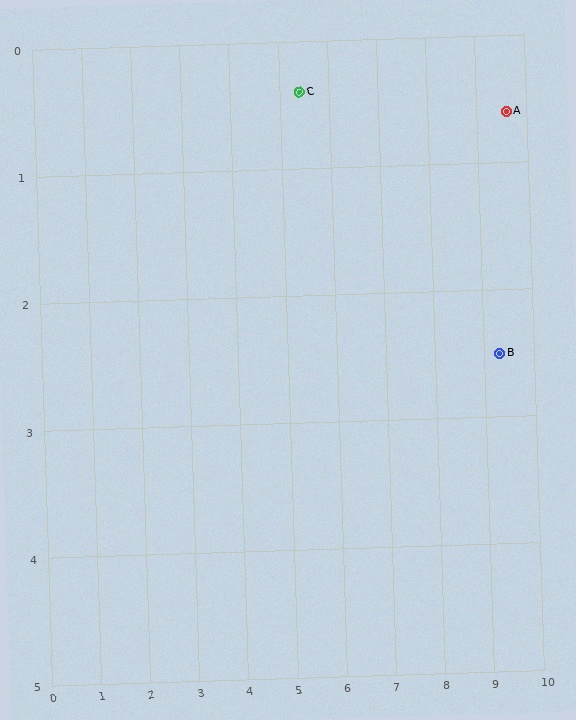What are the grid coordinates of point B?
Point B is at approximately (9.3, 2.5).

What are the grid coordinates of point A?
Point A is at approximately (9.6, 0.6).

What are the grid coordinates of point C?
Point C is at approximately (5.4, 0.4).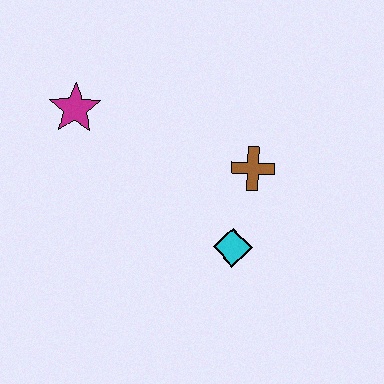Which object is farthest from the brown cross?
The magenta star is farthest from the brown cross.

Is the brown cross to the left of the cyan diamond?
No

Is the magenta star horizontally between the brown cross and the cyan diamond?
No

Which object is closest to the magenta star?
The brown cross is closest to the magenta star.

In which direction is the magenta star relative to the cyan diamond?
The magenta star is to the left of the cyan diamond.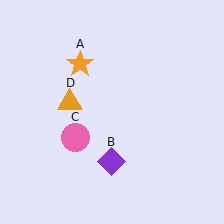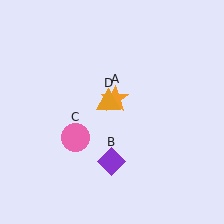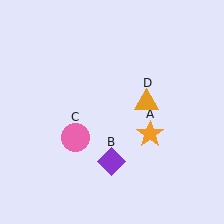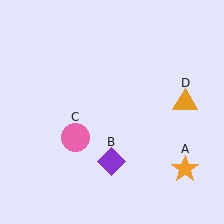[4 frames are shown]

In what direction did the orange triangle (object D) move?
The orange triangle (object D) moved right.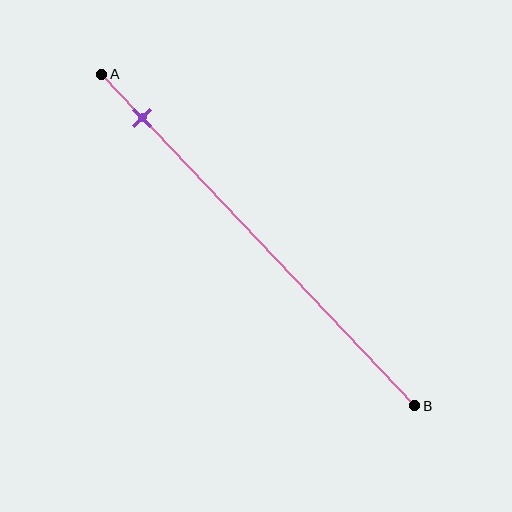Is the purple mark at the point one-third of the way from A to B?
No, the mark is at about 15% from A, not at the 33% one-third point.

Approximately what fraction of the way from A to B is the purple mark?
The purple mark is approximately 15% of the way from A to B.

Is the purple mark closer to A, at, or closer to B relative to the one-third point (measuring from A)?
The purple mark is closer to point A than the one-third point of segment AB.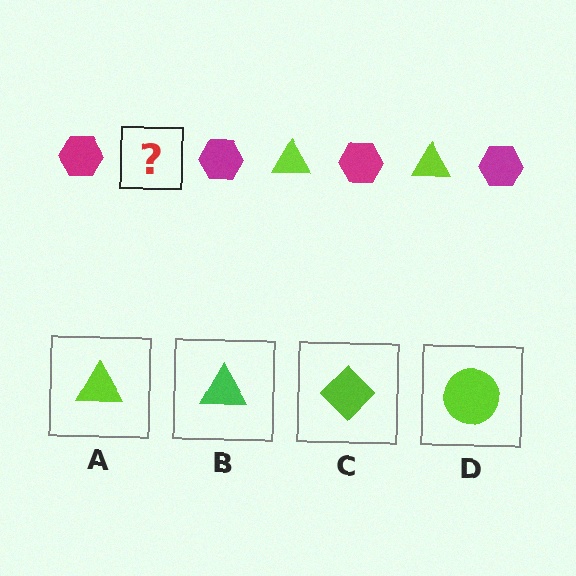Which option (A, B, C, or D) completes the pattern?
A.